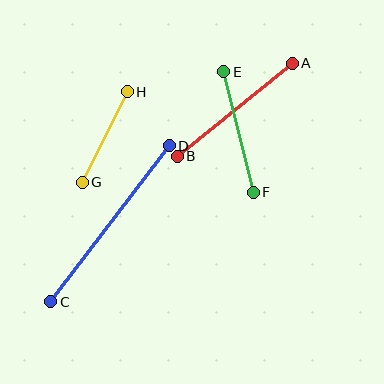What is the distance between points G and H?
The distance is approximately 101 pixels.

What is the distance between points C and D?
The distance is approximately 196 pixels.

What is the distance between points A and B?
The distance is approximately 148 pixels.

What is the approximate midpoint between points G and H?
The midpoint is at approximately (105, 137) pixels.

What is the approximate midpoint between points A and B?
The midpoint is at approximately (235, 110) pixels.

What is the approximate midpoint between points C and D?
The midpoint is at approximately (110, 224) pixels.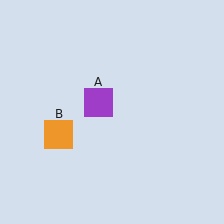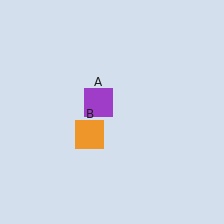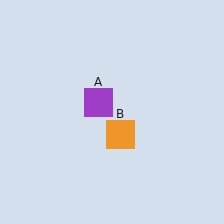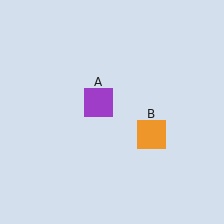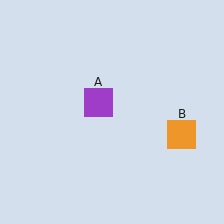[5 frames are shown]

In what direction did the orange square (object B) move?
The orange square (object B) moved right.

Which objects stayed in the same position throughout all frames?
Purple square (object A) remained stationary.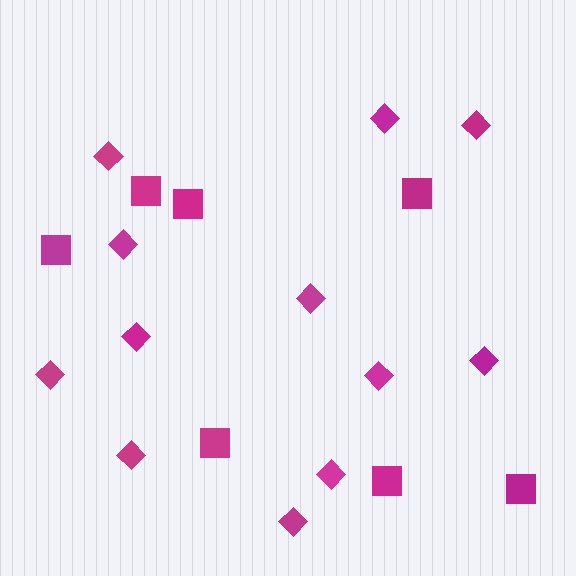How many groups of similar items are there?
There are 2 groups: one group of diamonds (12) and one group of squares (7).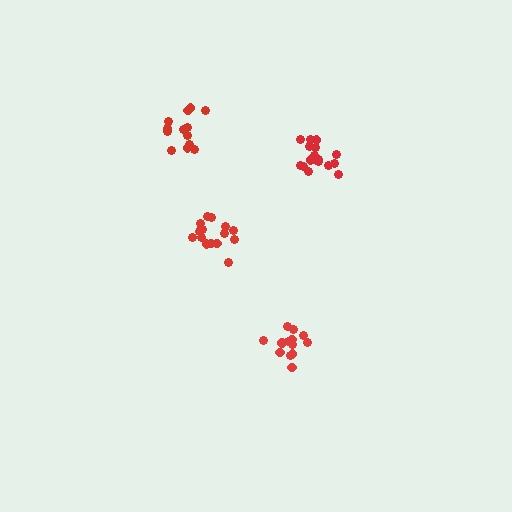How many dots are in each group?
Group 1: 16 dots, Group 2: 17 dots, Group 3: 13 dots, Group 4: 13 dots (59 total).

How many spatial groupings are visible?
There are 4 spatial groupings.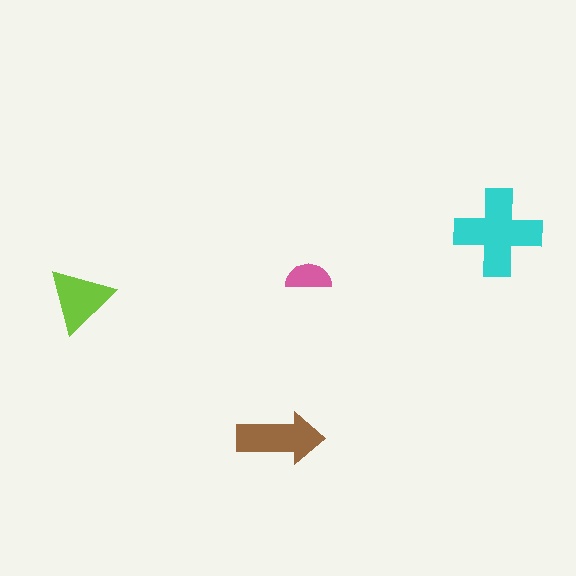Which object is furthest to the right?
The cyan cross is rightmost.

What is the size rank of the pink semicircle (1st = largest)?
4th.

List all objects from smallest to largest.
The pink semicircle, the lime triangle, the brown arrow, the cyan cross.